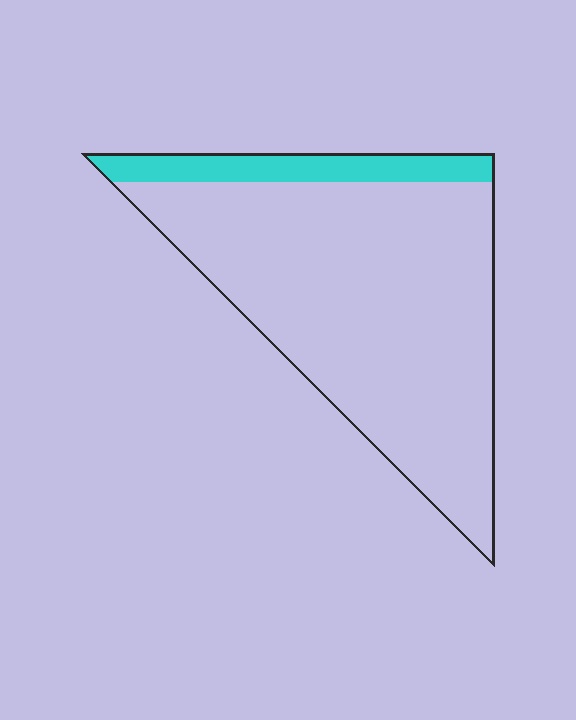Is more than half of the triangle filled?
No.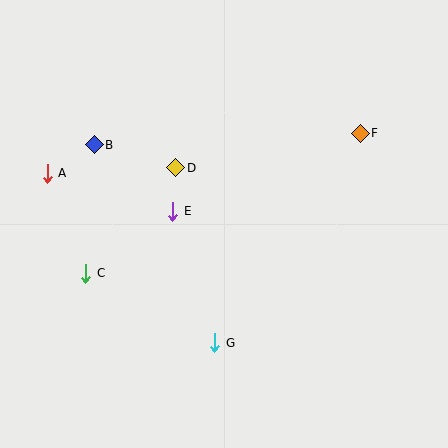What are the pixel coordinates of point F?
Point F is at (360, 133).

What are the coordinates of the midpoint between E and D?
The midpoint between E and D is at (174, 190).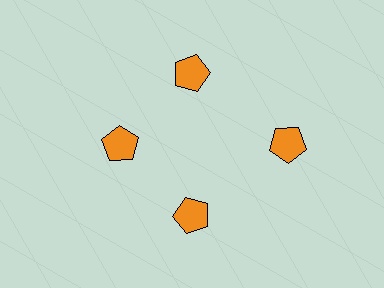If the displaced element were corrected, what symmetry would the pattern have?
It would have 4-fold rotational symmetry — the pattern would map onto itself every 90 degrees.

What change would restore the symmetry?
The symmetry would be restored by moving it inward, back onto the ring so that all 4 pentagons sit at equal angles and equal distance from the center.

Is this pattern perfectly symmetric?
No. The 4 orange pentagons are arranged in a ring, but one element near the 3 o'clock position is pushed outward from the center, breaking the 4-fold rotational symmetry.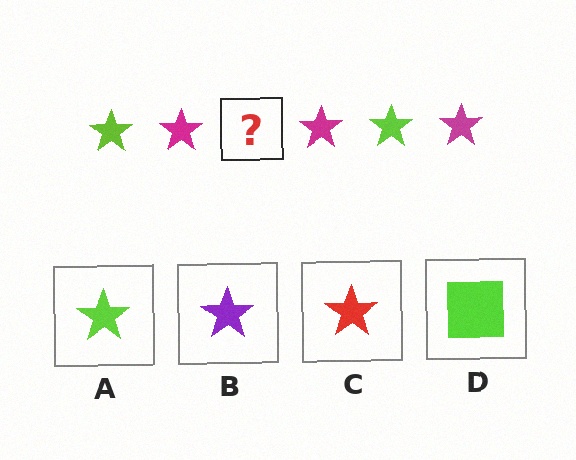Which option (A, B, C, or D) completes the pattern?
A.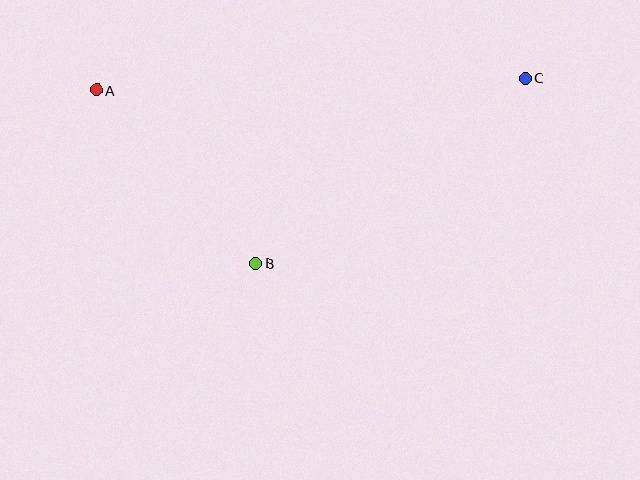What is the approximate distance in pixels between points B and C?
The distance between B and C is approximately 327 pixels.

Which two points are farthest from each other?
Points A and C are farthest from each other.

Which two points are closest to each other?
Points A and B are closest to each other.